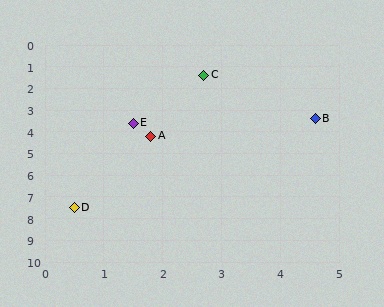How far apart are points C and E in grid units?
Points C and E are about 2.5 grid units apart.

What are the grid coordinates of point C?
Point C is at approximately (2.7, 1.4).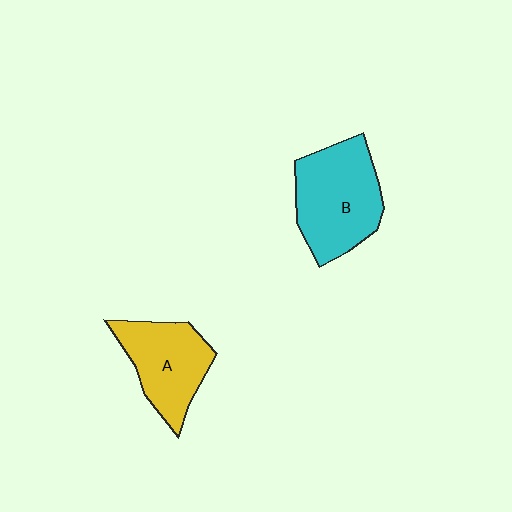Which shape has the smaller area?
Shape A (yellow).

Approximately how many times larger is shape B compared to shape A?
Approximately 1.2 times.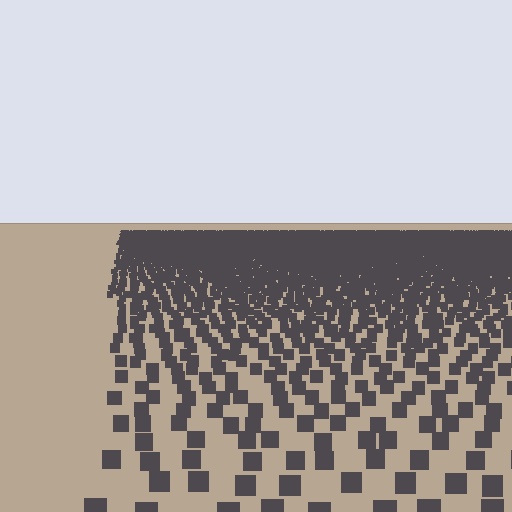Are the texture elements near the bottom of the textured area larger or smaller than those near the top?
Larger. Near the bottom, elements are closer to the viewer and appear at a bigger on-screen size.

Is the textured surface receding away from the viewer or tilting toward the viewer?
The surface is receding away from the viewer. Texture elements get smaller and denser toward the top.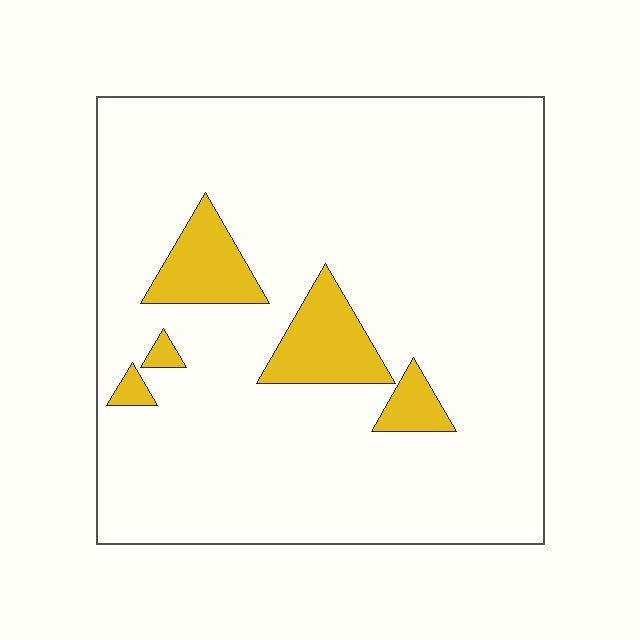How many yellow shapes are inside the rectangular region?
5.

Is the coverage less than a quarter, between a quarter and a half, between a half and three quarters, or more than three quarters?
Less than a quarter.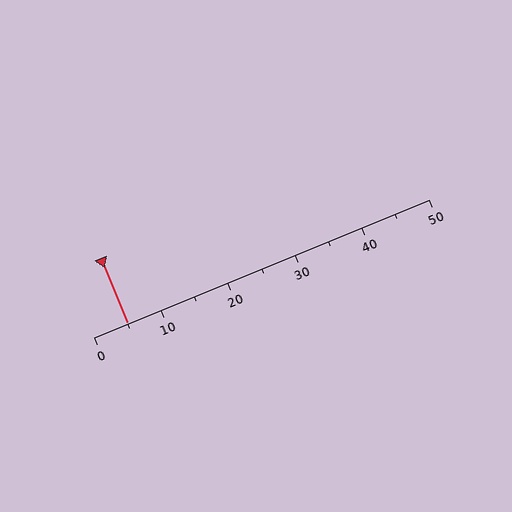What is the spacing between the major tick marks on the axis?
The major ticks are spaced 10 apart.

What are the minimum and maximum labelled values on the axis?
The axis runs from 0 to 50.